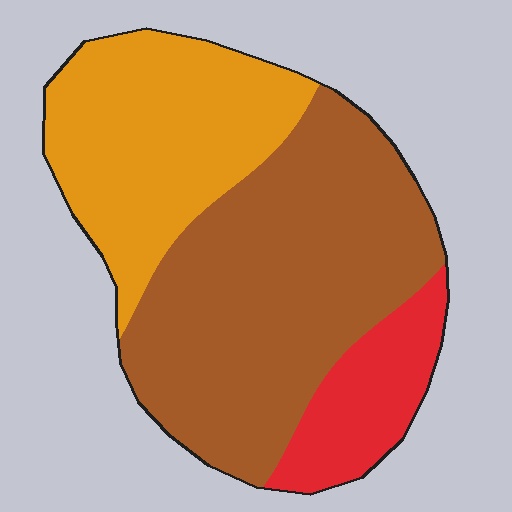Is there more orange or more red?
Orange.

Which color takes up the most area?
Brown, at roughly 55%.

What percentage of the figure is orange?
Orange covers 33% of the figure.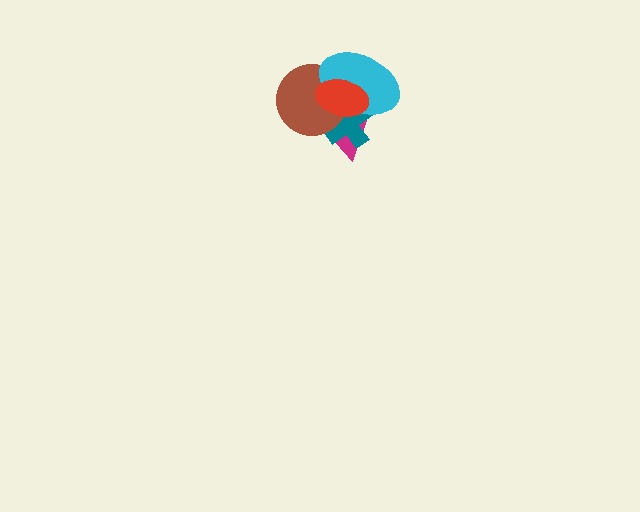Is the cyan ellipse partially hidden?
Yes, it is partially covered by another shape.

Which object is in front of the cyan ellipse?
The red ellipse is in front of the cyan ellipse.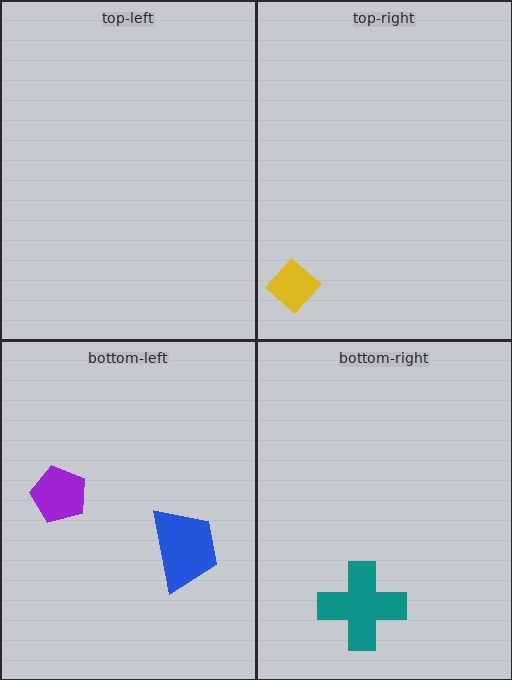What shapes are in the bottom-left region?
The purple pentagon, the blue trapezoid.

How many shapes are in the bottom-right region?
1.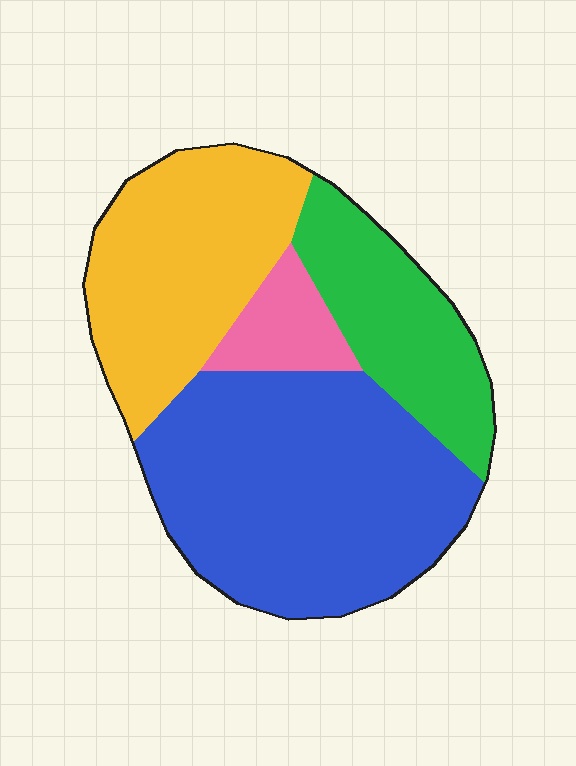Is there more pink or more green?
Green.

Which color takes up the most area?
Blue, at roughly 45%.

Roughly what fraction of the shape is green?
Green covers 19% of the shape.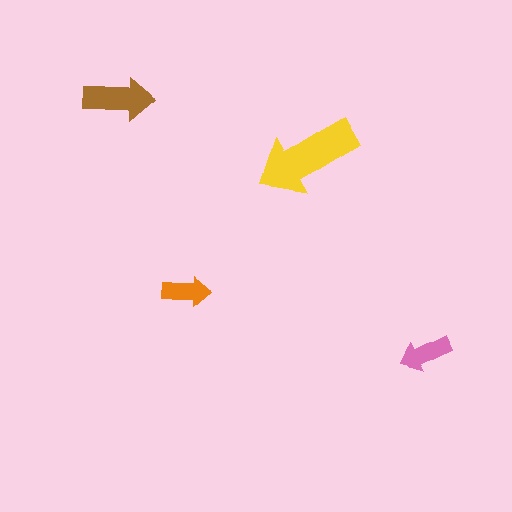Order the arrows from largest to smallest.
the yellow one, the brown one, the pink one, the orange one.